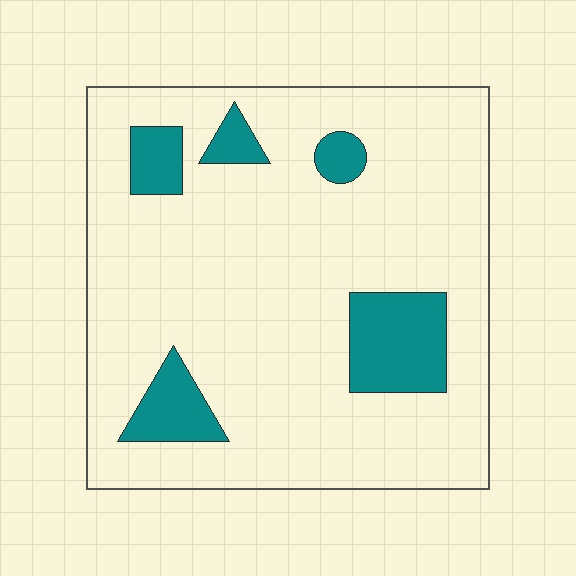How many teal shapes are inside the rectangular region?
5.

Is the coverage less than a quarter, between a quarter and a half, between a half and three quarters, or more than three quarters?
Less than a quarter.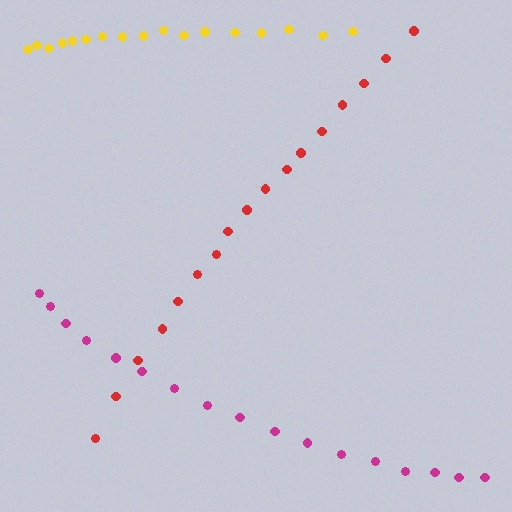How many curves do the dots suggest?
There are 3 distinct paths.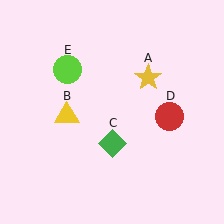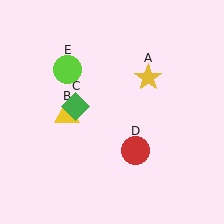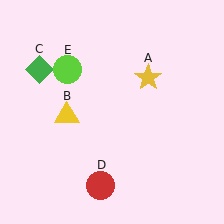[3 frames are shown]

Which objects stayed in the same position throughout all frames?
Yellow star (object A) and yellow triangle (object B) and lime circle (object E) remained stationary.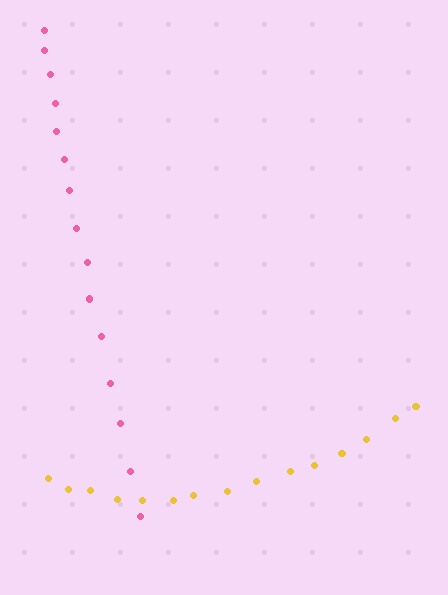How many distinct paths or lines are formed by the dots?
There are 2 distinct paths.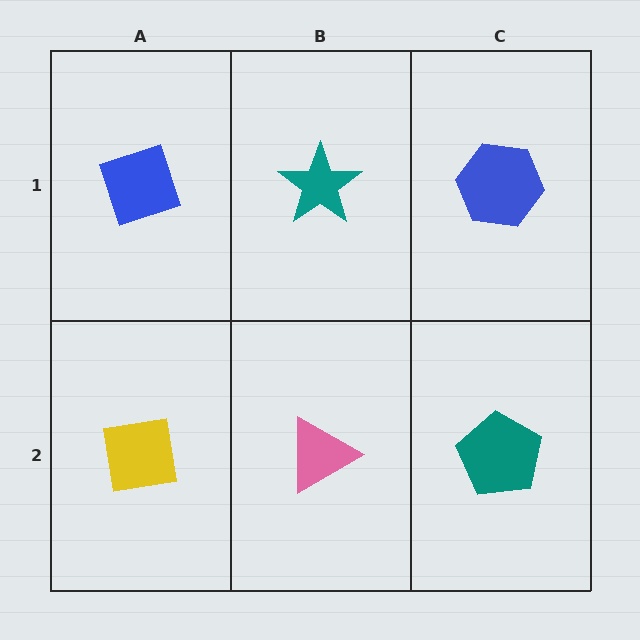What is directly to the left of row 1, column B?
A blue diamond.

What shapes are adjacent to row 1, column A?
A yellow square (row 2, column A), a teal star (row 1, column B).